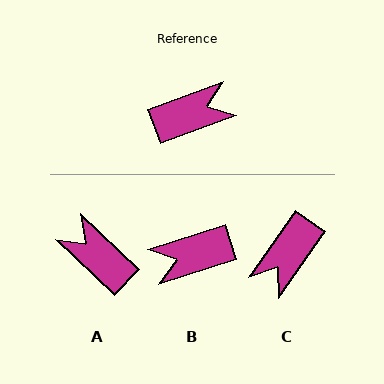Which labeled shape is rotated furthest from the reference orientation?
B, about 178 degrees away.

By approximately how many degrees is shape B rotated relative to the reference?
Approximately 178 degrees counter-clockwise.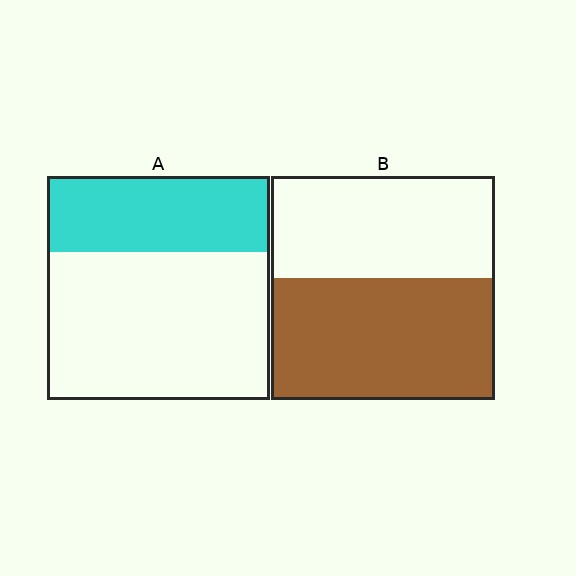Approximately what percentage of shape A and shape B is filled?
A is approximately 35% and B is approximately 55%.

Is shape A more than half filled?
No.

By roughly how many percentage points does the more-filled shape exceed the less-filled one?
By roughly 20 percentage points (B over A).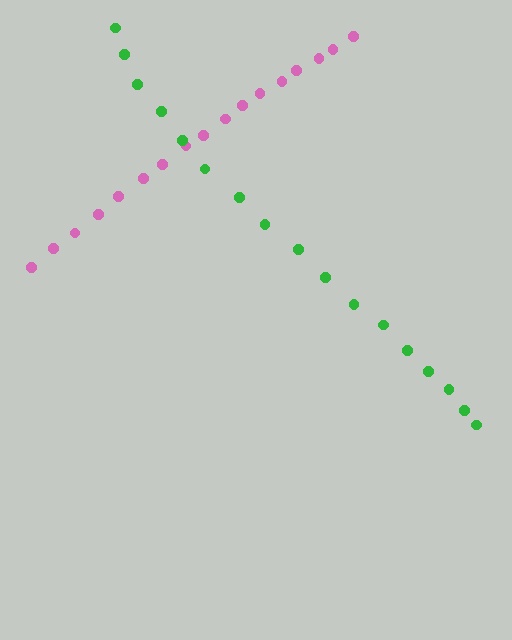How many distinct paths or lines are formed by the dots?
There are 2 distinct paths.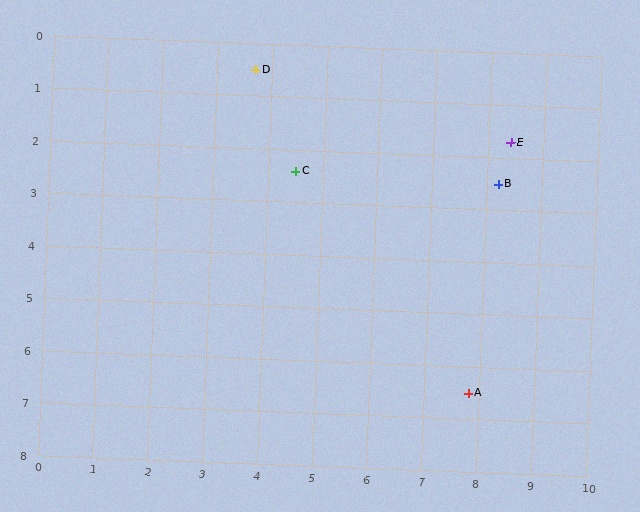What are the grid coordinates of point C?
Point C is at approximately (4.5, 2.4).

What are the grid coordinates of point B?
Point B is at approximately (8.2, 2.5).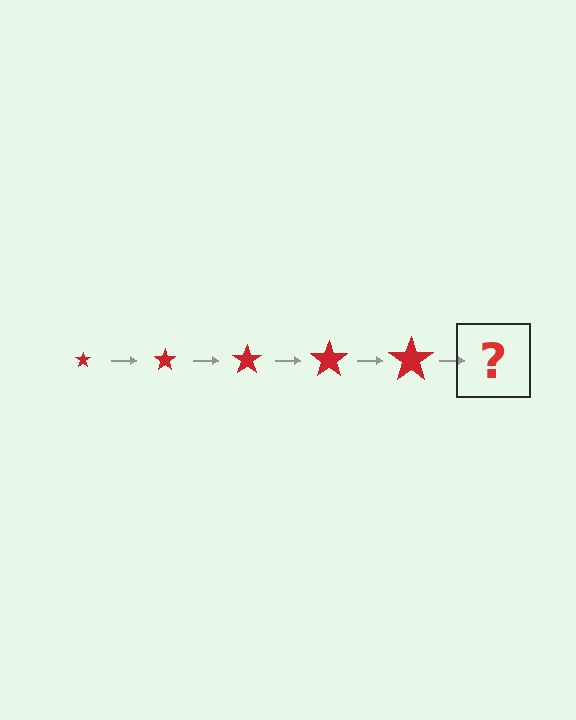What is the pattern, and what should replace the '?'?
The pattern is that the star gets progressively larger each step. The '?' should be a red star, larger than the previous one.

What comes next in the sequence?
The next element should be a red star, larger than the previous one.